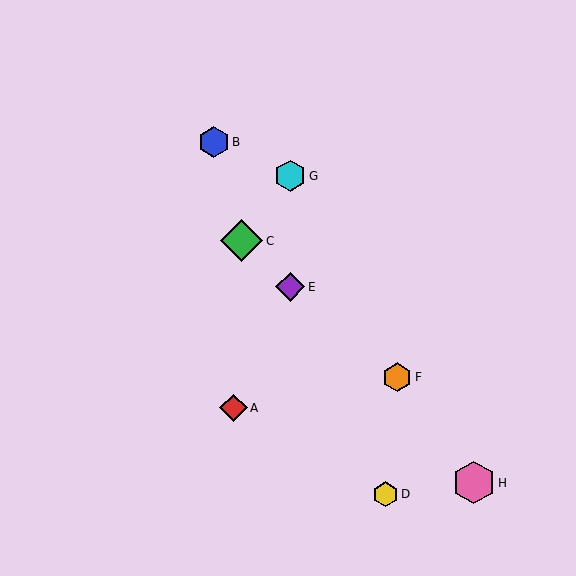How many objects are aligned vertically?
2 objects (E, G) are aligned vertically.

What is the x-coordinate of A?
Object A is at x≈234.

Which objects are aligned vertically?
Objects E, G are aligned vertically.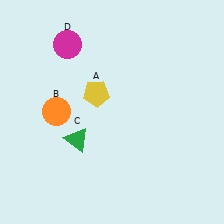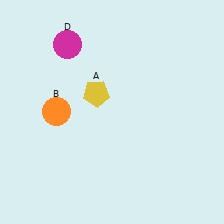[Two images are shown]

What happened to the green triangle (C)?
The green triangle (C) was removed in Image 2. It was in the bottom-left area of Image 1.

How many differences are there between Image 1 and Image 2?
There is 1 difference between the two images.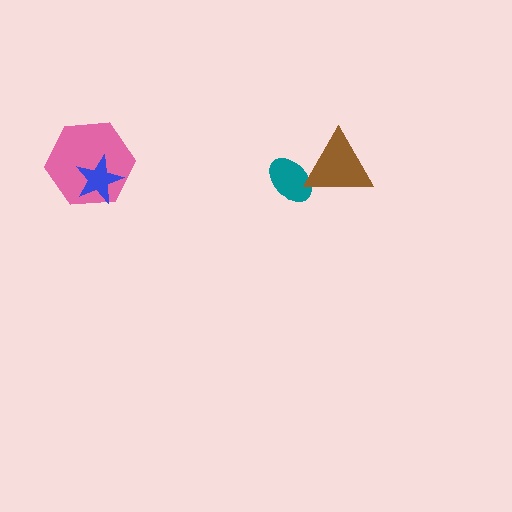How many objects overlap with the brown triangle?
1 object overlaps with the brown triangle.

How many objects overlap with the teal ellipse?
1 object overlaps with the teal ellipse.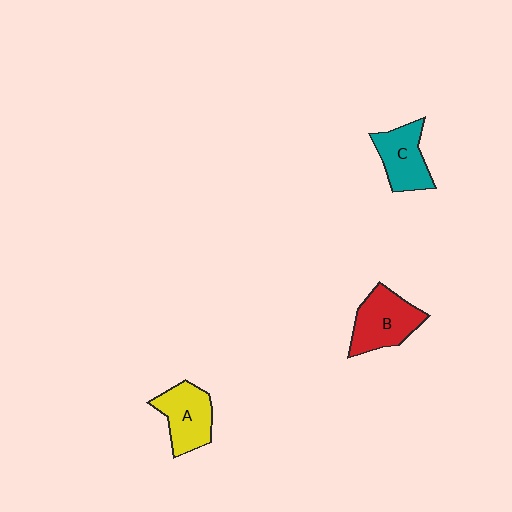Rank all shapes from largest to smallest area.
From largest to smallest: B (red), A (yellow), C (teal).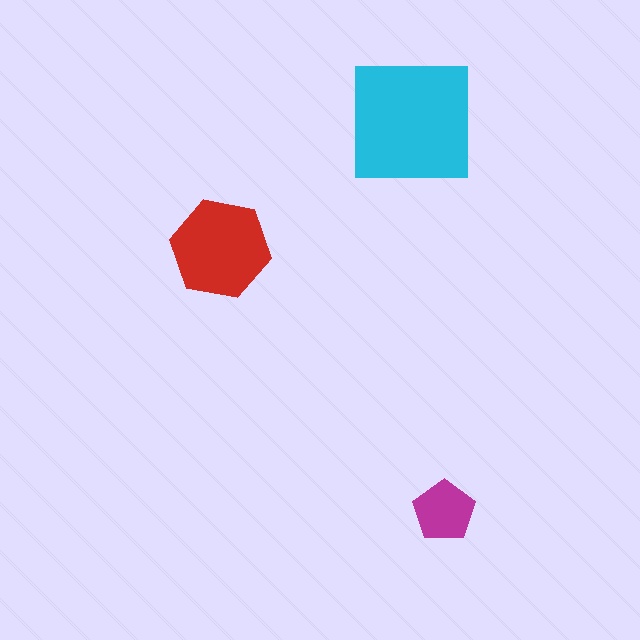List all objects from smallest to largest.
The magenta pentagon, the red hexagon, the cyan square.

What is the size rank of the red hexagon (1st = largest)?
2nd.